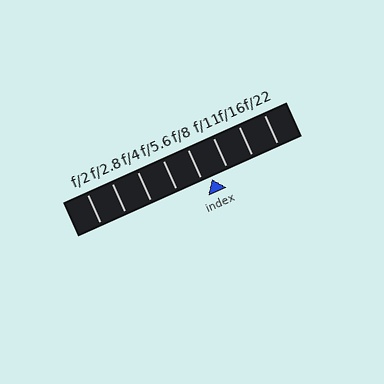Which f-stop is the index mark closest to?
The index mark is closest to f/8.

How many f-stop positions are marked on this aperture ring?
There are 8 f-stop positions marked.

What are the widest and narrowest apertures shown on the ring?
The widest aperture shown is f/2 and the narrowest is f/22.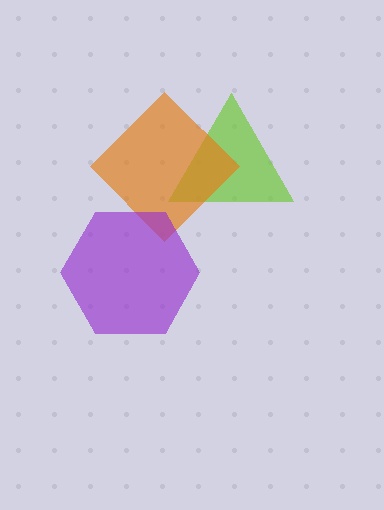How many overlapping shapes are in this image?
There are 3 overlapping shapes in the image.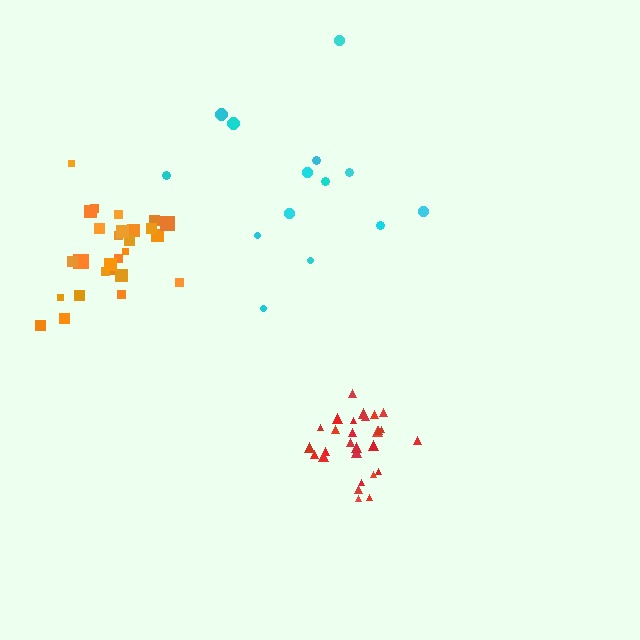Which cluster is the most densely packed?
Red.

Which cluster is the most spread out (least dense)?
Cyan.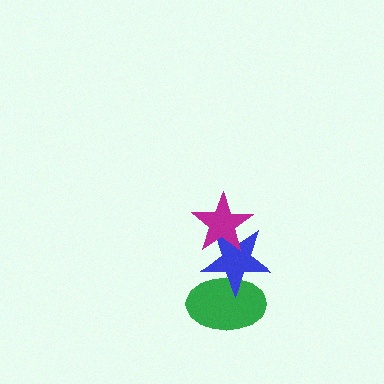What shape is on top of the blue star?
The magenta star is on top of the blue star.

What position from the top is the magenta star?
The magenta star is 1st from the top.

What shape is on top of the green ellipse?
The blue star is on top of the green ellipse.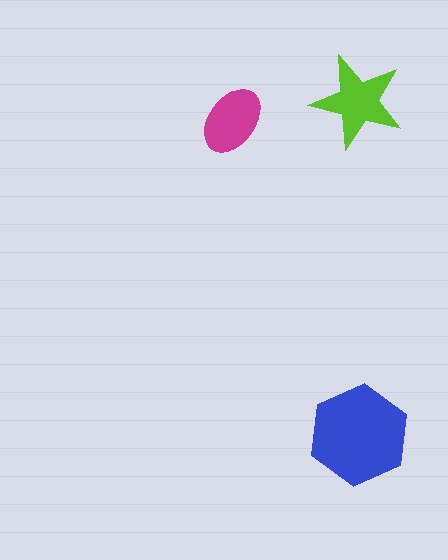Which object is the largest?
The blue hexagon.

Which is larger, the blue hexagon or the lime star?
The blue hexagon.